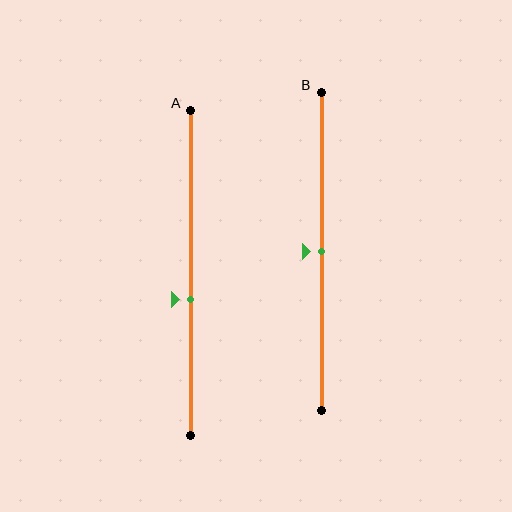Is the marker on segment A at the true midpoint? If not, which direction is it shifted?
No, the marker on segment A is shifted downward by about 8% of the segment length.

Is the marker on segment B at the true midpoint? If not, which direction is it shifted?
Yes, the marker on segment B is at the true midpoint.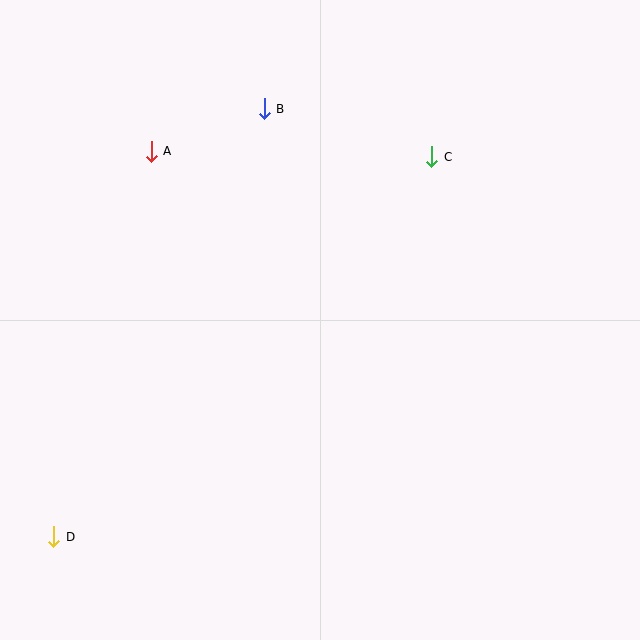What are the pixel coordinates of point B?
Point B is at (264, 109).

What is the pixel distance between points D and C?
The distance between D and C is 536 pixels.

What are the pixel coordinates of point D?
Point D is at (54, 537).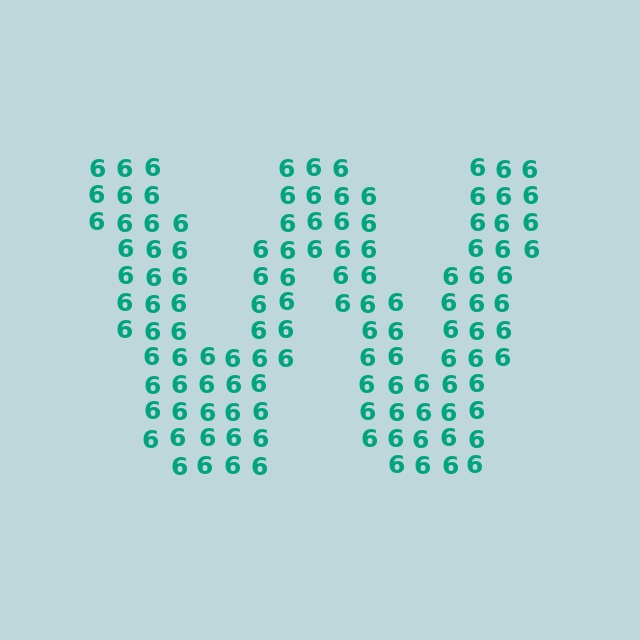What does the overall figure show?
The overall figure shows the letter W.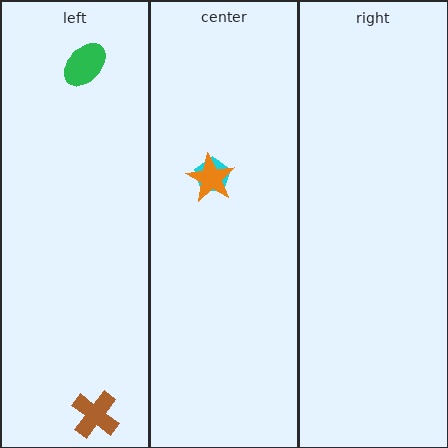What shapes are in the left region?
The green ellipse, the brown cross.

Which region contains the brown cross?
The left region.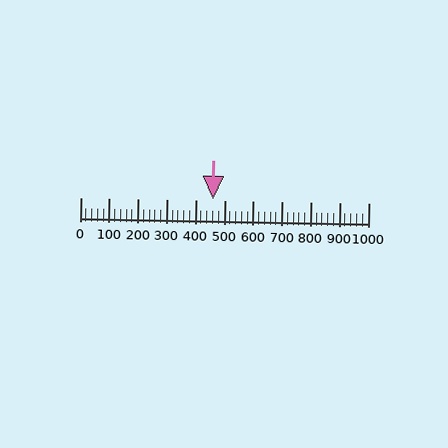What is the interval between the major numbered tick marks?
The major tick marks are spaced 100 units apart.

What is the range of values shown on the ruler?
The ruler shows values from 0 to 1000.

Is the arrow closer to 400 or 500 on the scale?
The arrow is closer to 500.